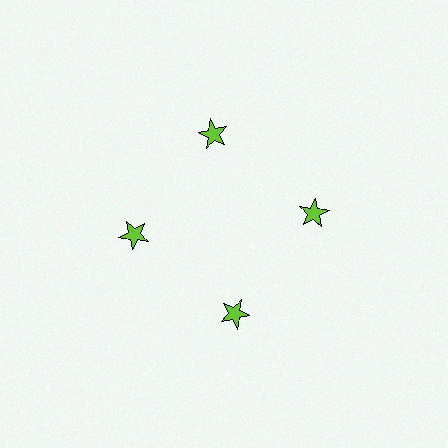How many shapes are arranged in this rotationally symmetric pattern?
There are 4 shapes, arranged in 4 groups of 1.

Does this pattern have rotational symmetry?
Yes, this pattern has 4-fold rotational symmetry. It looks the same after rotating 90 degrees around the center.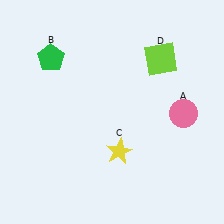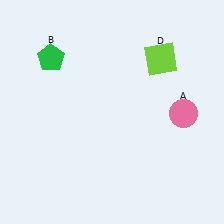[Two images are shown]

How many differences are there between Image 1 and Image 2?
There is 1 difference between the two images.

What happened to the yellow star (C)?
The yellow star (C) was removed in Image 2. It was in the bottom-right area of Image 1.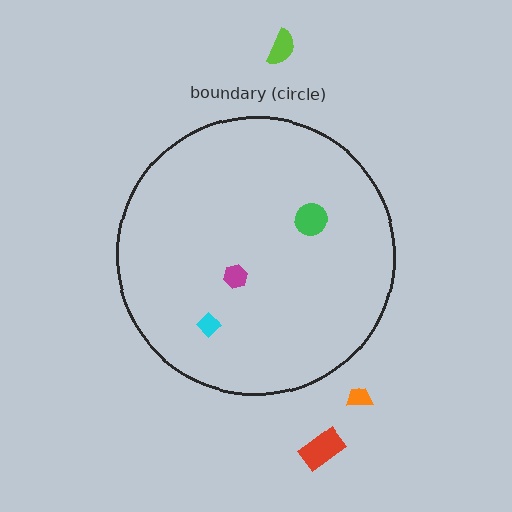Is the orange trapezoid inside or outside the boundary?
Outside.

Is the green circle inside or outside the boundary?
Inside.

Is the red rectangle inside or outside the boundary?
Outside.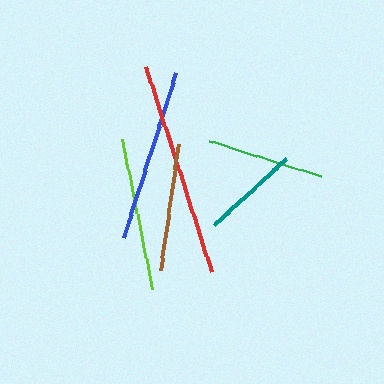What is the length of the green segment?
The green segment is approximately 117 pixels long.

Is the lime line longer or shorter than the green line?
The lime line is longer than the green line.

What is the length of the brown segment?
The brown segment is approximately 127 pixels long.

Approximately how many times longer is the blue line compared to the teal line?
The blue line is approximately 1.8 times the length of the teal line.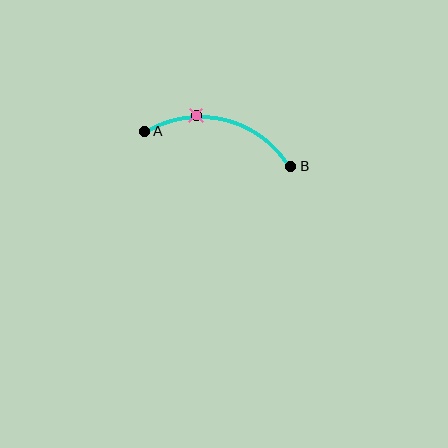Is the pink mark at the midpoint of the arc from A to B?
No. The pink mark lies on the arc but is closer to endpoint A. The arc midpoint would be at the point on the curve equidistant along the arc from both A and B.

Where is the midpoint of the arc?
The arc midpoint is the point on the curve farthest from the straight line joining A and B. It sits above that line.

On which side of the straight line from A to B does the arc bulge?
The arc bulges above the straight line connecting A and B.